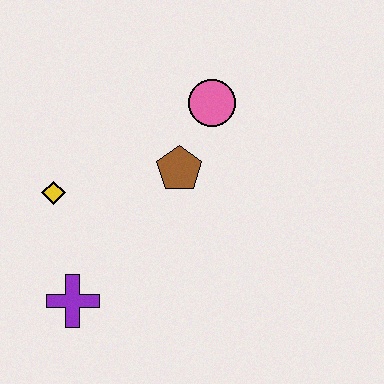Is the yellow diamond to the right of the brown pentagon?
No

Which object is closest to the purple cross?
The yellow diamond is closest to the purple cross.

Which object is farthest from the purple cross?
The pink circle is farthest from the purple cross.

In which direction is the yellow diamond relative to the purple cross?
The yellow diamond is above the purple cross.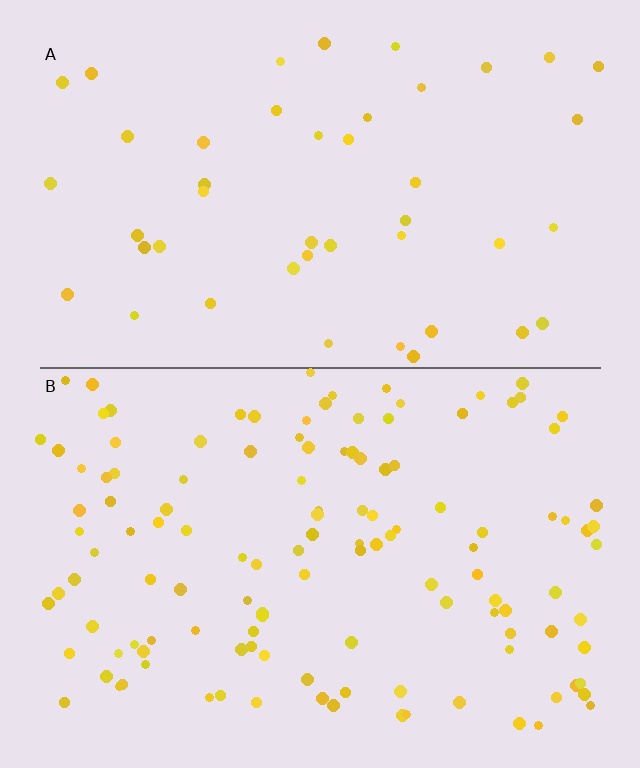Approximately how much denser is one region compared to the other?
Approximately 2.8× — region B over region A.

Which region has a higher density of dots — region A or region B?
B (the bottom).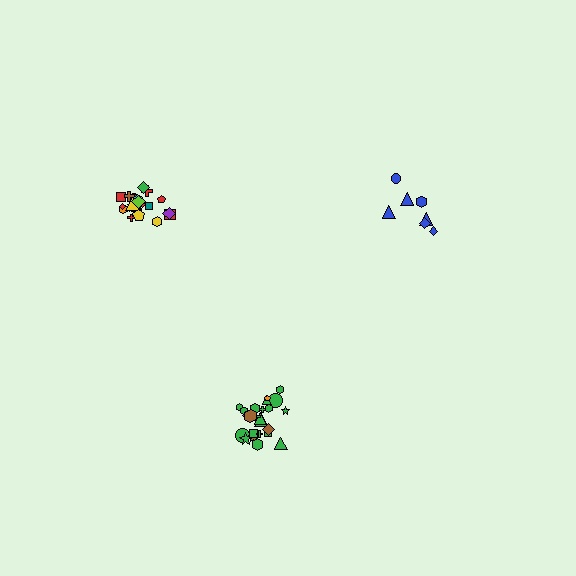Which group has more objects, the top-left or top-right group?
The top-left group.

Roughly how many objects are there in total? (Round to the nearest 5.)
Roughly 55 objects in total.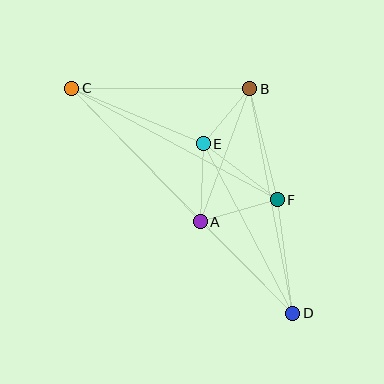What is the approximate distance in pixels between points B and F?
The distance between B and F is approximately 114 pixels.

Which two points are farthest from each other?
Points C and D are farthest from each other.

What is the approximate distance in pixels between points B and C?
The distance between B and C is approximately 178 pixels.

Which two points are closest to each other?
Points B and E are closest to each other.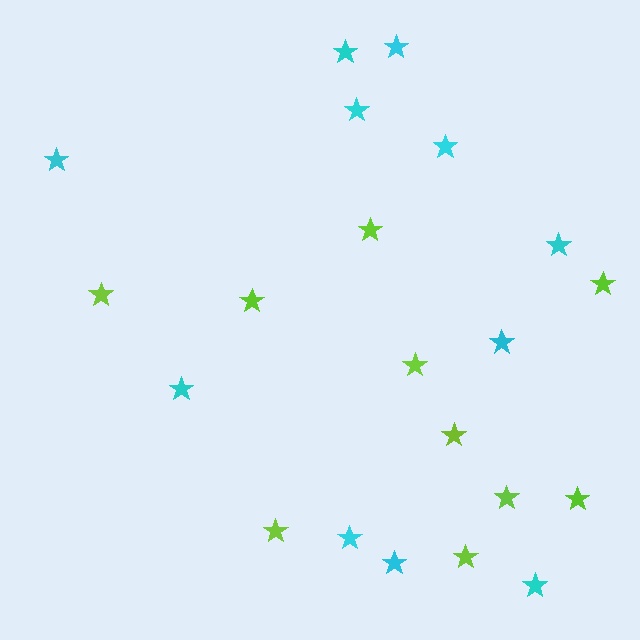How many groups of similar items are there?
There are 2 groups: one group of lime stars (10) and one group of cyan stars (11).